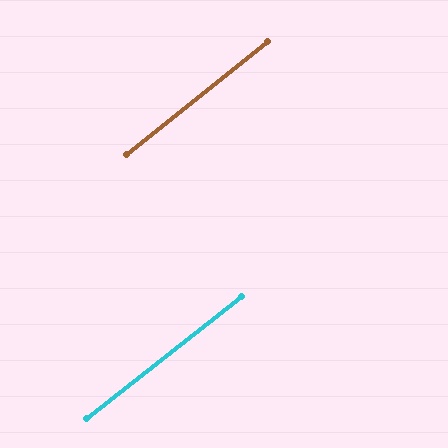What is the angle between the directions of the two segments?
Approximately 0 degrees.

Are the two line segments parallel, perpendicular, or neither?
Parallel — their directions differ by only 0.5°.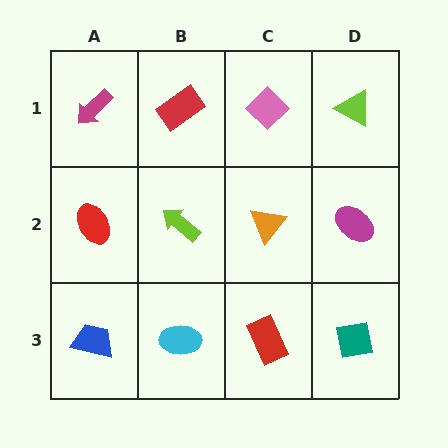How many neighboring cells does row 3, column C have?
3.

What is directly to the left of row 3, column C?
A cyan ellipse.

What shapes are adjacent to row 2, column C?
A pink diamond (row 1, column C), a red rectangle (row 3, column C), a lime arrow (row 2, column B), a magenta ellipse (row 2, column D).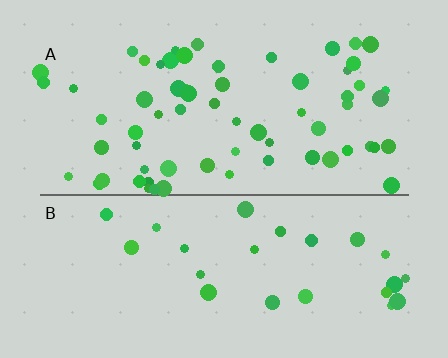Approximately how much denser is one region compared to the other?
Approximately 2.4× — region A over region B.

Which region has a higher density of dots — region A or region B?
A (the top).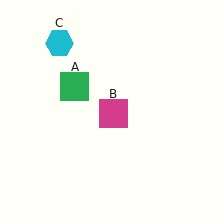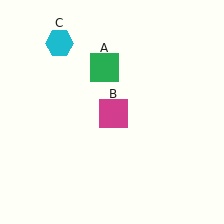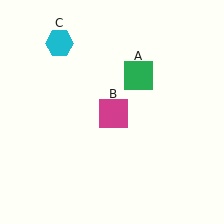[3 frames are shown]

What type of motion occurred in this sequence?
The green square (object A) rotated clockwise around the center of the scene.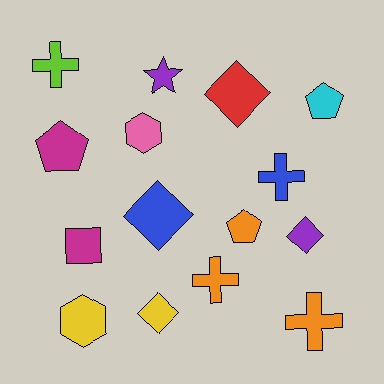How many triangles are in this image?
There are no triangles.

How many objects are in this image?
There are 15 objects.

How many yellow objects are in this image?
There are 2 yellow objects.